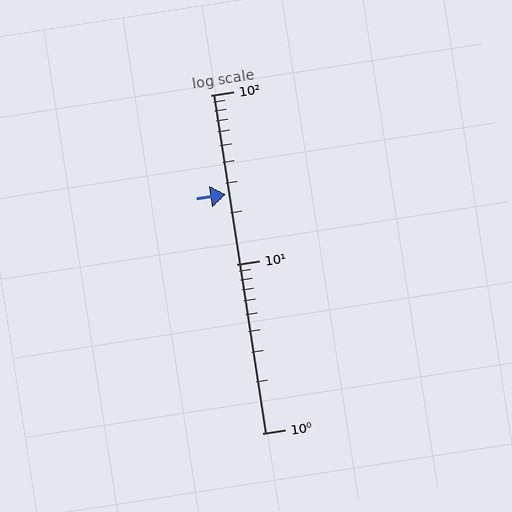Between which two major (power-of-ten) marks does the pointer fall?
The pointer is between 10 and 100.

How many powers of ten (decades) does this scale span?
The scale spans 2 decades, from 1 to 100.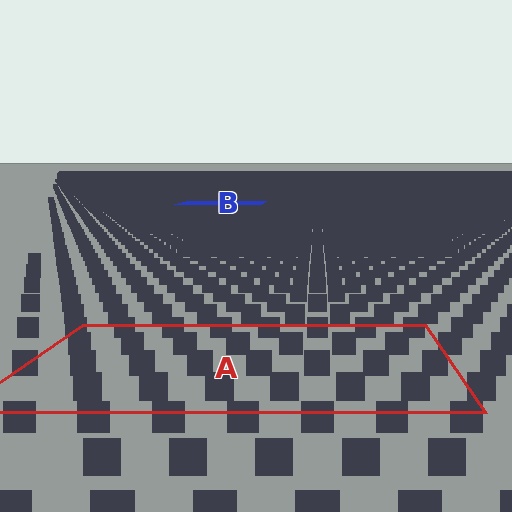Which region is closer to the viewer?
Region A is closer. The texture elements there are larger and more spread out.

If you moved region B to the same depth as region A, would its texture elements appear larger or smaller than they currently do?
They would appear larger. At a closer depth, the same texture elements are projected at a bigger on-screen size.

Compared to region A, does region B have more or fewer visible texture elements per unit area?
Region B has more texture elements per unit area — they are packed more densely because it is farther away.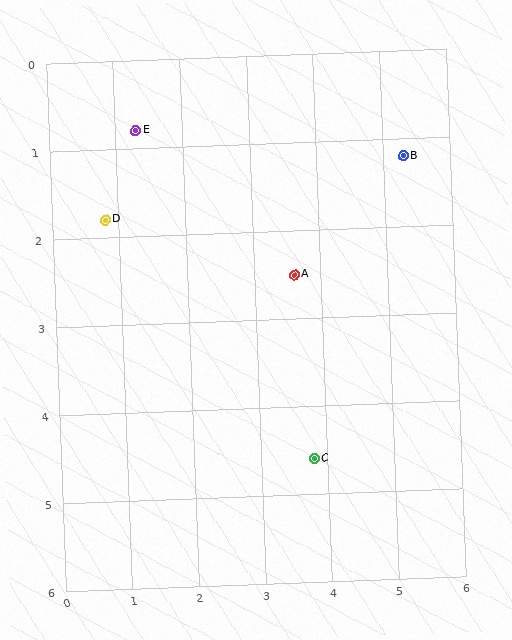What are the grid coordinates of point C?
Point C is at approximately (3.8, 4.6).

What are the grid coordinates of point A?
Point A is at approximately (3.6, 2.5).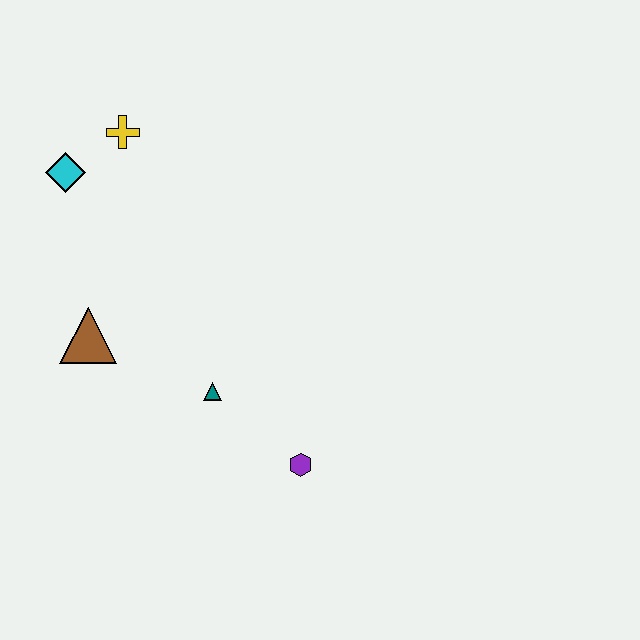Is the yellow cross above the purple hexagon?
Yes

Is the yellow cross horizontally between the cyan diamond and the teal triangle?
Yes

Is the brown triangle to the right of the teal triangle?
No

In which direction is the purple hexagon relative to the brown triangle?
The purple hexagon is to the right of the brown triangle.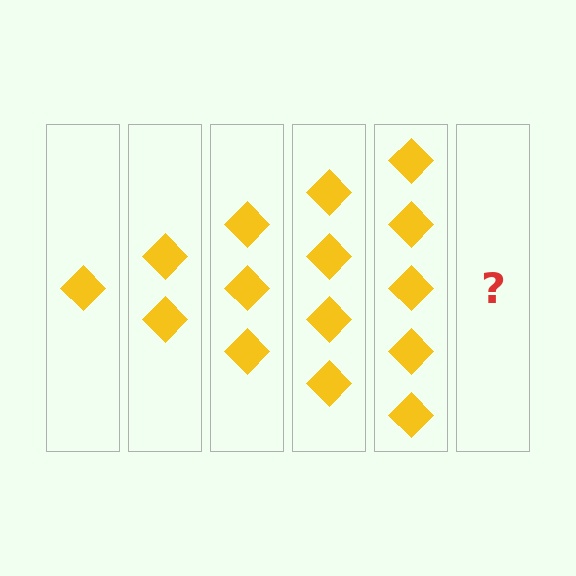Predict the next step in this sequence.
The next step is 6 diamonds.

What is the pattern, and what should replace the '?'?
The pattern is that each step adds one more diamond. The '?' should be 6 diamonds.